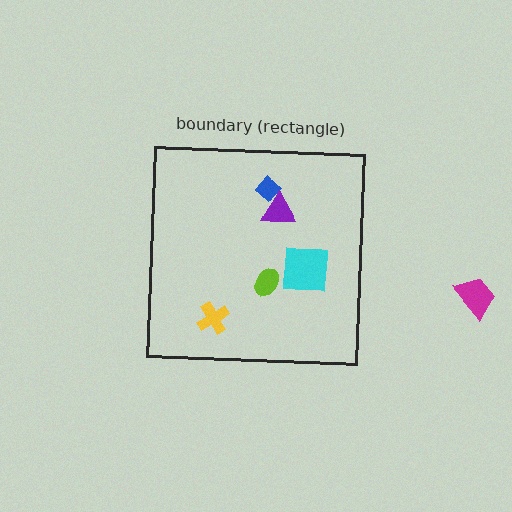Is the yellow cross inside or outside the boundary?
Inside.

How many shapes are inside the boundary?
5 inside, 1 outside.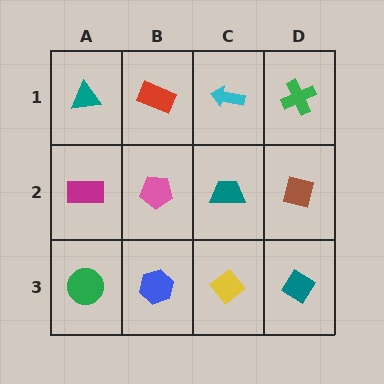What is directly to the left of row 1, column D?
A cyan arrow.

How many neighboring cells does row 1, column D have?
2.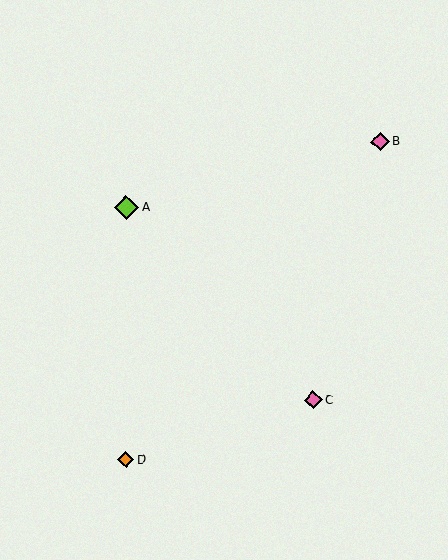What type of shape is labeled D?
Shape D is an orange diamond.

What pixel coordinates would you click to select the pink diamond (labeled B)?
Click at (380, 142) to select the pink diamond B.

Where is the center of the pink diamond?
The center of the pink diamond is at (380, 142).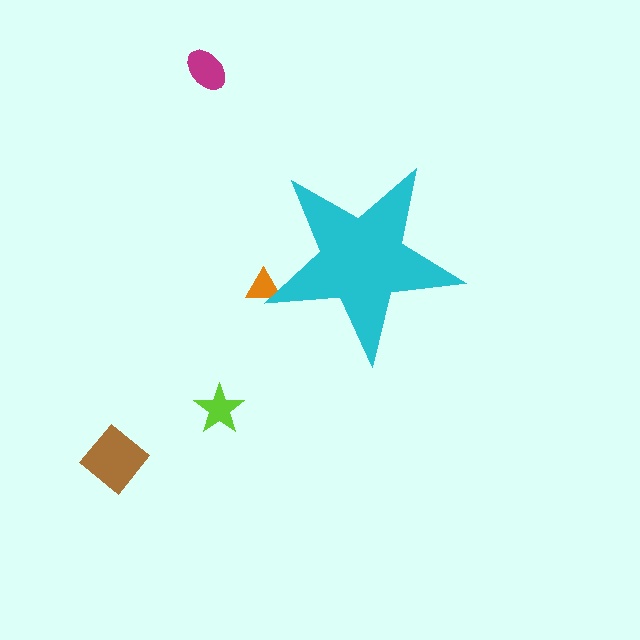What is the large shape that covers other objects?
A cyan star.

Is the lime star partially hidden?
No, the lime star is fully visible.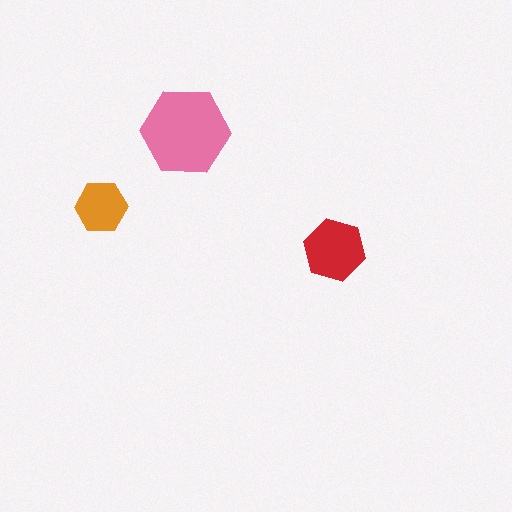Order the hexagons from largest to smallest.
the pink one, the red one, the orange one.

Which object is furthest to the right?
The red hexagon is rightmost.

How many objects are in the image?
There are 3 objects in the image.